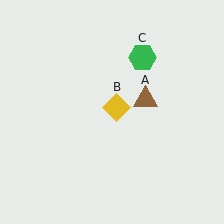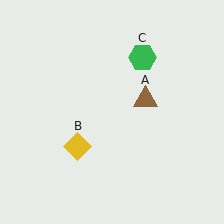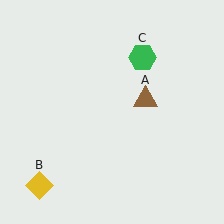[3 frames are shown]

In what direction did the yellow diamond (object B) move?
The yellow diamond (object B) moved down and to the left.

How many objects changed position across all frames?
1 object changed position: yellow diamond (object B).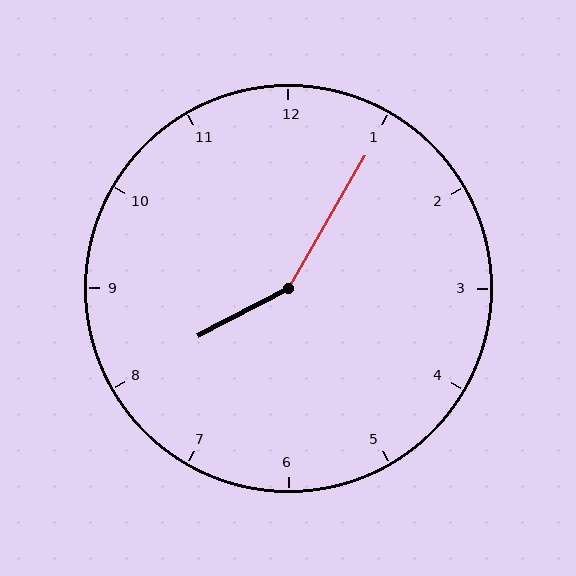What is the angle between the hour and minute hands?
Approximately 148 degrees.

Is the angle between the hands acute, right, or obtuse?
It is obtuse.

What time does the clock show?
8:05.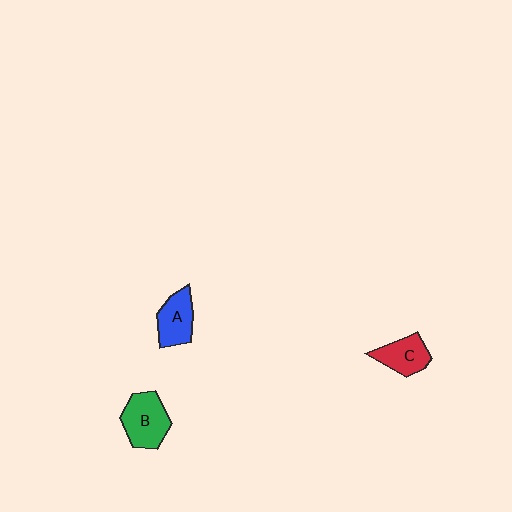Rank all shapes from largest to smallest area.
From largest to smallest: B (green), A (blue), C (red).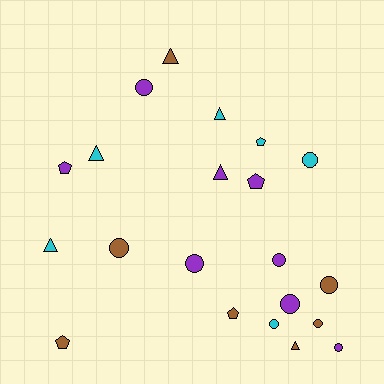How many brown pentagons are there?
There are 2 brown pentagons.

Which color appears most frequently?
Purple, with 8 objects.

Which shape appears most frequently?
Circle, with 10 objects.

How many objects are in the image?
There are 21 objects.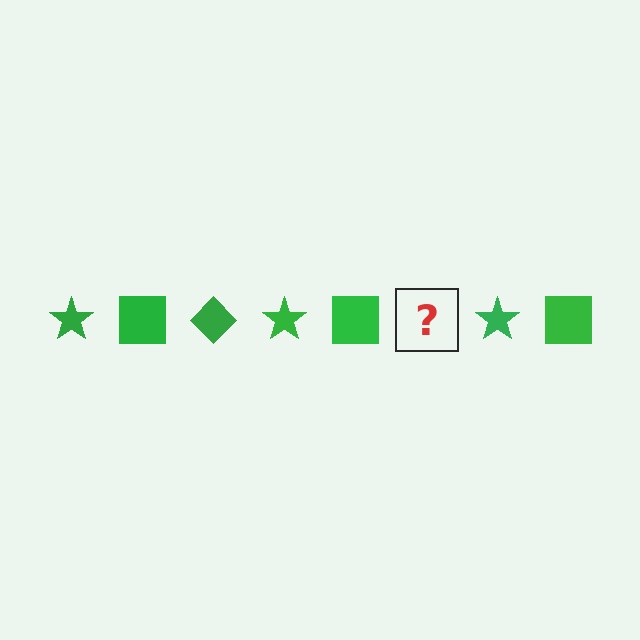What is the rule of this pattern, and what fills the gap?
The rule is that the pattern cycles through star, square, diamond shapes in green. The gap should be filled with a green diamond.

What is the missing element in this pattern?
The missing element is a green diamond.